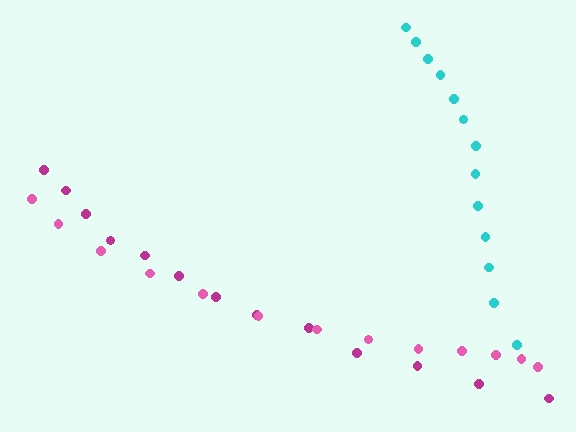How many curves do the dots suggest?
There are 3 distinct paths.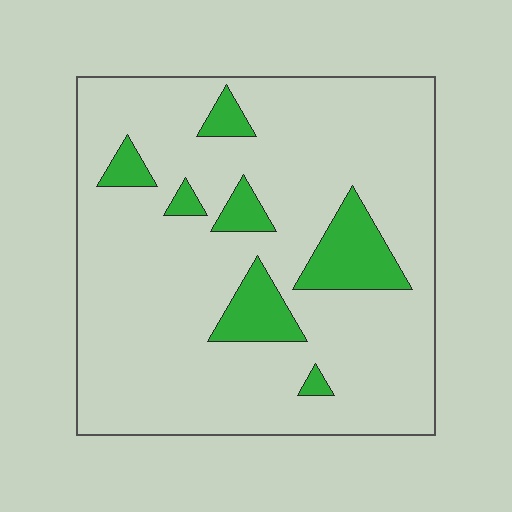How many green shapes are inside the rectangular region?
7.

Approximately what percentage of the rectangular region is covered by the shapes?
Approximately 15%.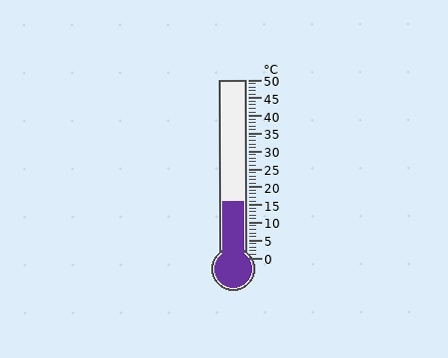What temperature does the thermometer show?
The thermometer shows approximately 16°C.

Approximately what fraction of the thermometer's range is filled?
The thermometer is filled to approximately 30% of its range.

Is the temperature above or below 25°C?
The temperature is below 25°C.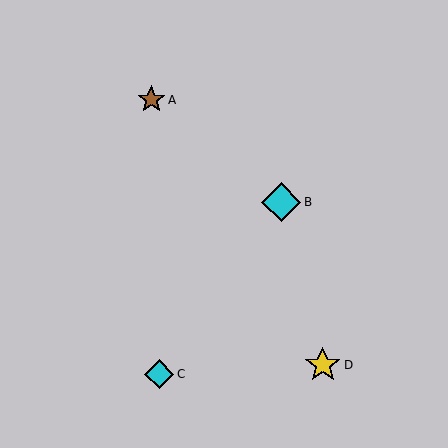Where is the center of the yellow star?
The center of the yellow star is at (323, 365).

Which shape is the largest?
The cyan diamond (labeled B) is the largest.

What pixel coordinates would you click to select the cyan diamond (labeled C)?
Click at (159, 374) to select the cyan diamond C.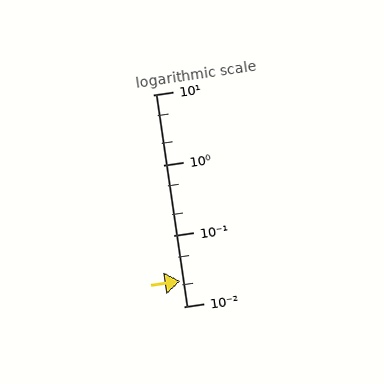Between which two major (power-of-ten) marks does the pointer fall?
The pointer is between 0.01 and 0.1.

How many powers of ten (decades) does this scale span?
The scale spans 3 decades, from 0.01 to 10.